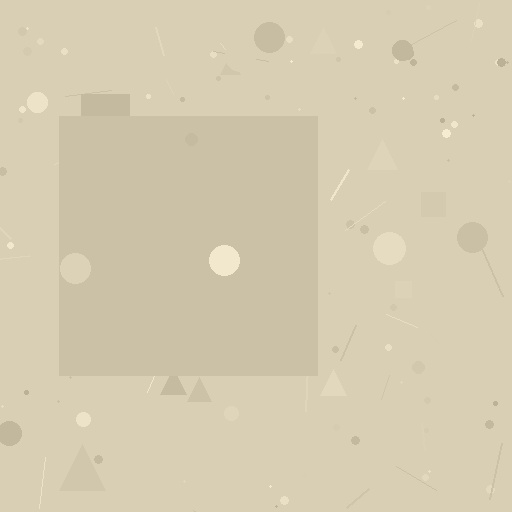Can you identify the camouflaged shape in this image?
The camouflaged shape is a square.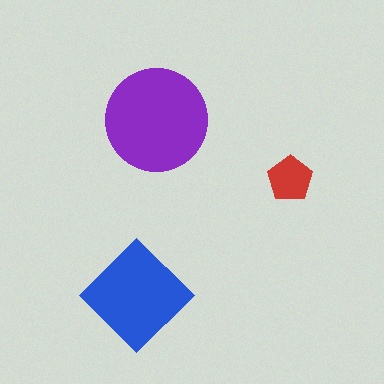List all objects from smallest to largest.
The red pentagon, the blue diamond, the purple circle.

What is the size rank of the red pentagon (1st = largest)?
3rd.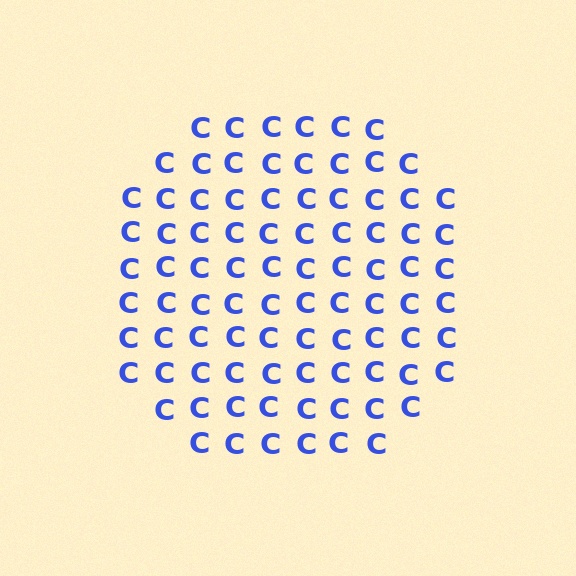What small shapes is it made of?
It is made of small letter C's.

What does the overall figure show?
The overall figure shows a circle.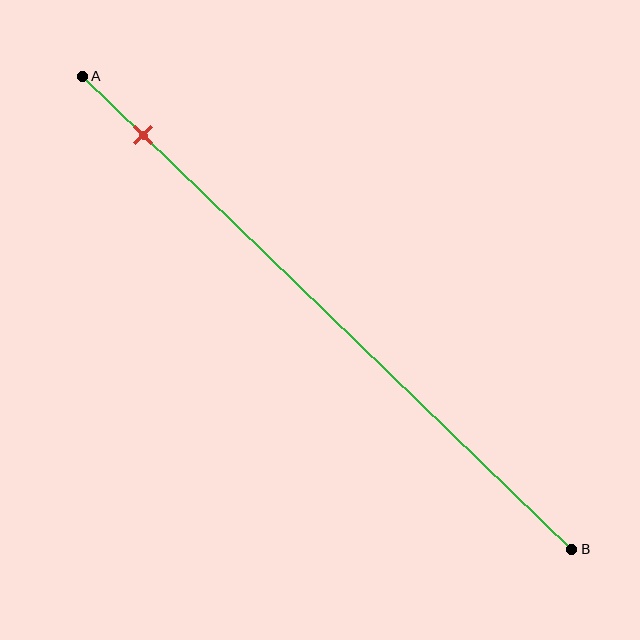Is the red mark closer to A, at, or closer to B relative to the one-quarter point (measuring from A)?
The red mark is closer to point A than the one-quarter point of segment AB.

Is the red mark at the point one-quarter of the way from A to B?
No, the mark is at about 10% from A, not at the 25% one-quarter point.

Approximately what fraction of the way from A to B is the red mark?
The red mark is approximately 10% of the way from A to B.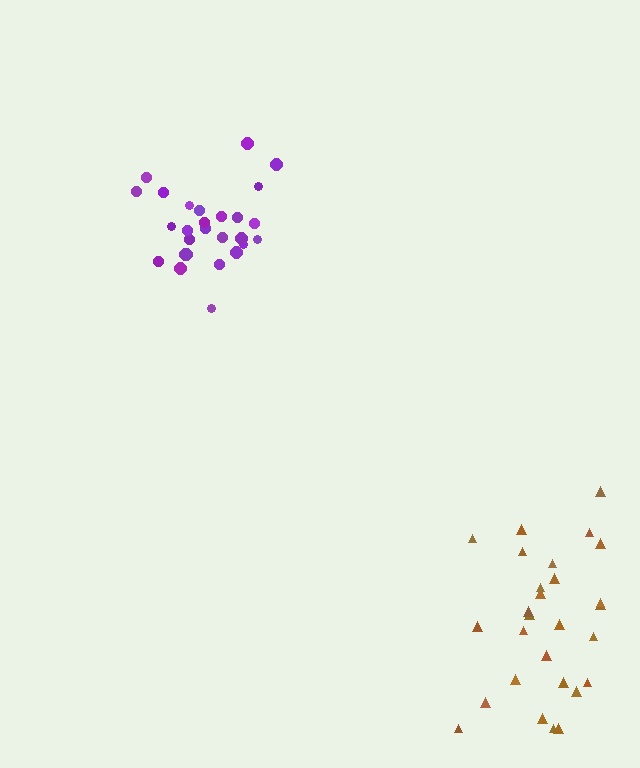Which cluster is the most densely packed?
Purple.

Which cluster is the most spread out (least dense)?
Brown.